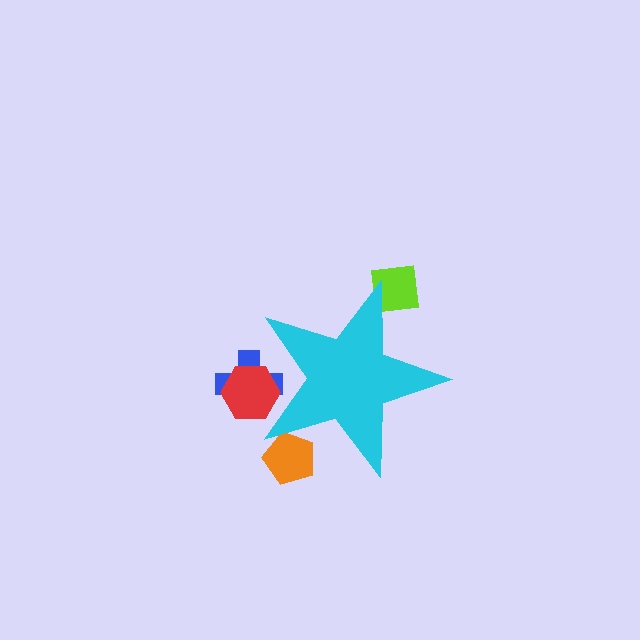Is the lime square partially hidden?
Yes, the lime square is partially hidden behind the cyan star.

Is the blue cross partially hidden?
Yes, the blue cross is partially hidden behind the cyan star.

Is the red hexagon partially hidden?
Yes, the red hexagon is partially hidden behind the cyan star.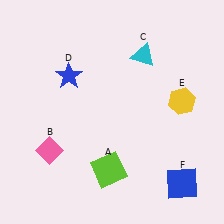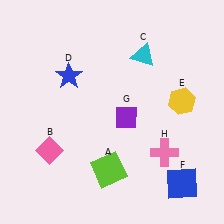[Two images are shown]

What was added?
A purple diamond (G), a pink cross (H) were added in Image 2.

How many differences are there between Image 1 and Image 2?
There are 2 differences between the two images.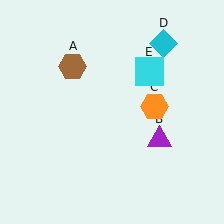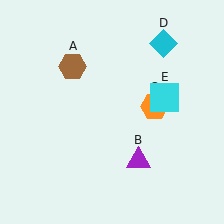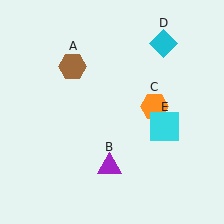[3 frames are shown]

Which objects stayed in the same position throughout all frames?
Brown hexagon (object A) and orange hexagon (object C) and cyan diamond (object D) remained stationary.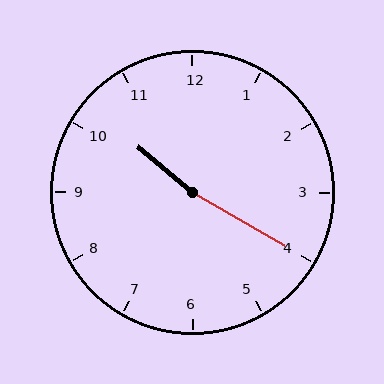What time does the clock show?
10:20.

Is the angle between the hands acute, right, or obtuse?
It is obtuse.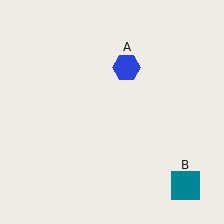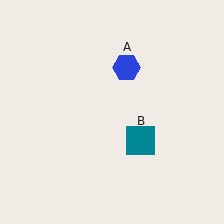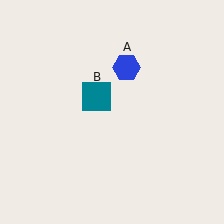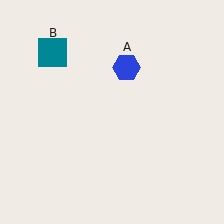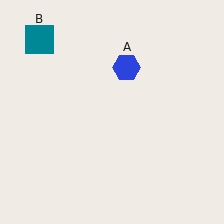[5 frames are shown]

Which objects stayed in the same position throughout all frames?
Blue hexagon (object A) remained stationary.